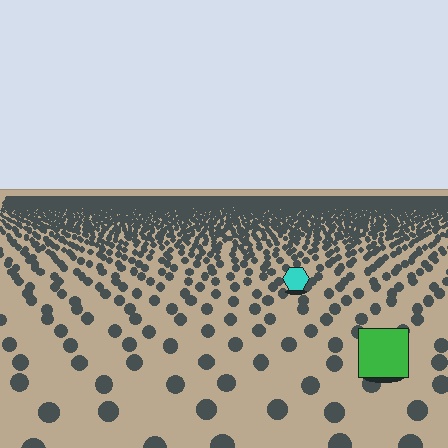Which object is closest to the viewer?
The green square is closest. The texture marks near it are larger and more spread out.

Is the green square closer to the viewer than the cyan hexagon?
Yes. The green square is closer — you can tell from the texture gradient: the ground texture is coarser near it.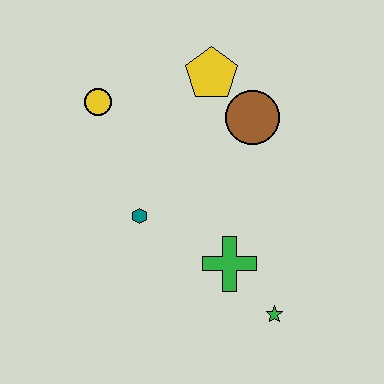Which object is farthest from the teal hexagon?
The green star is farthest from the teal hexagon.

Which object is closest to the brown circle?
The yellow pentagon is closest to the brown circle.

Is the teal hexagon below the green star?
No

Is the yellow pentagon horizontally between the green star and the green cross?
No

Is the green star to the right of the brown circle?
Yes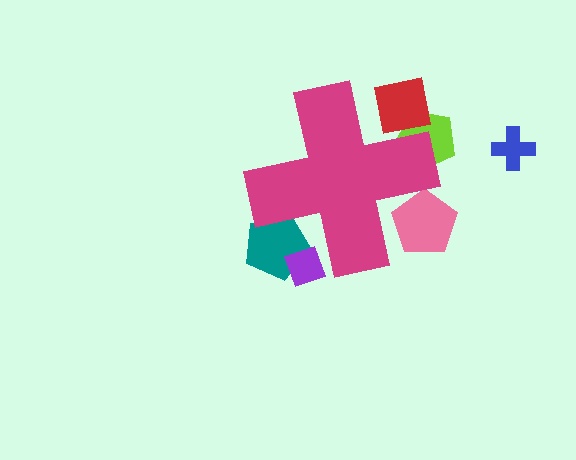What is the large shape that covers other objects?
A magenta cross.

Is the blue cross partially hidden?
No, the blue cross is fully visible.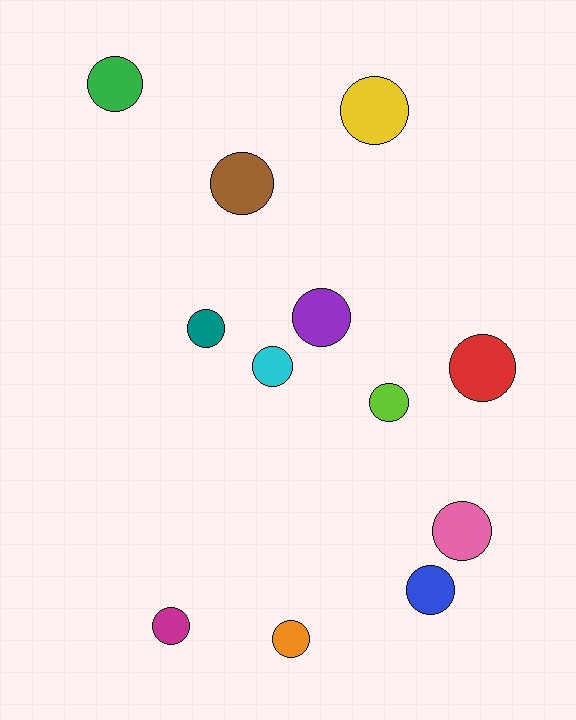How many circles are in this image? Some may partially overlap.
There are 12 circles.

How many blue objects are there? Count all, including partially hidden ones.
There is 1 blue object.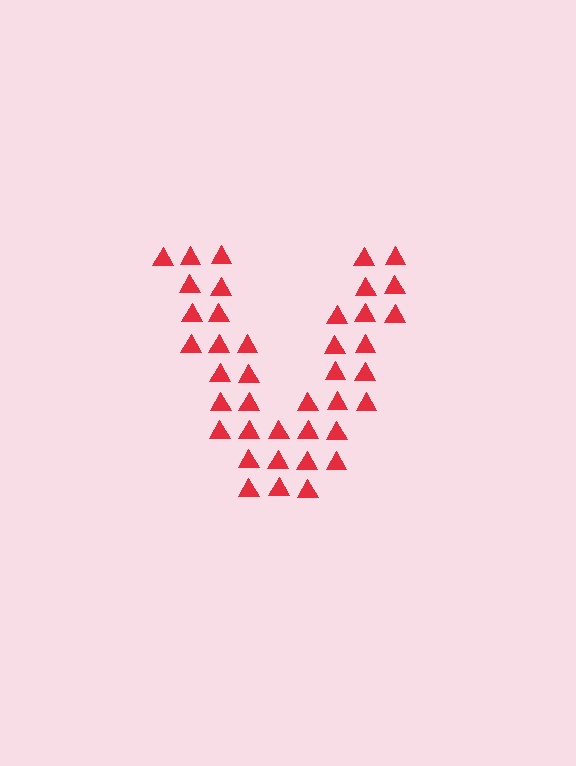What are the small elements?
The small elements are triangles.